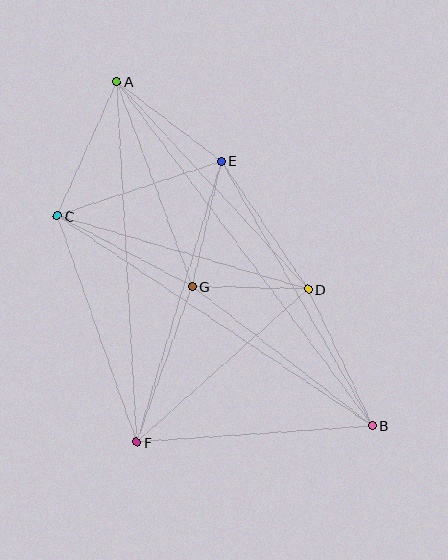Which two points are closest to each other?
Points D and G are closest to each other.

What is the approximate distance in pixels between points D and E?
The distance between D and E is approximately 155 pixels.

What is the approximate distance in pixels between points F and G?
The distance between F and G is approximately 165 pixels.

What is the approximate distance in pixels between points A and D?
The distance between A and D is approximately 282 pixels.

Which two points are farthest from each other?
Points A and B are farthest from each other.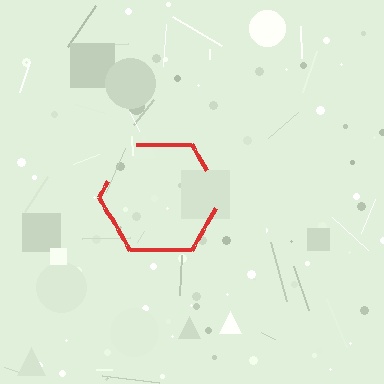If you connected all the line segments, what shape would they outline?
They would outline a hexagon.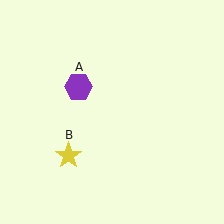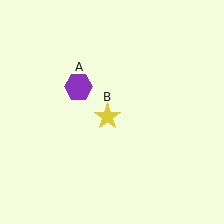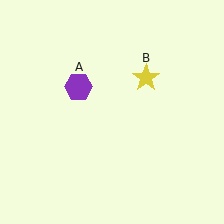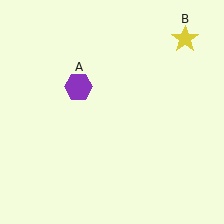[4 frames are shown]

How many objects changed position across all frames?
1 object changed position: yellow star (object B).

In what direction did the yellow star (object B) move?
The yellow star (object B) moved up and to the right.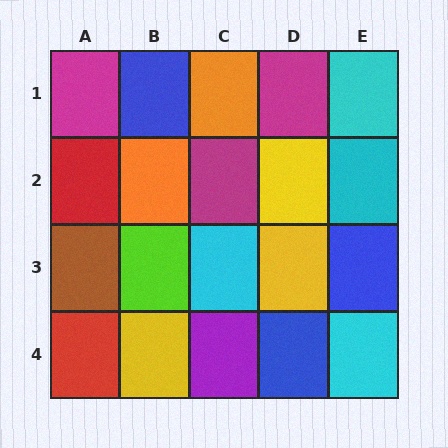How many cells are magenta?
3 cells are magenta.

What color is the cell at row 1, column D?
Magenta.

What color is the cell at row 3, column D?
Yellow.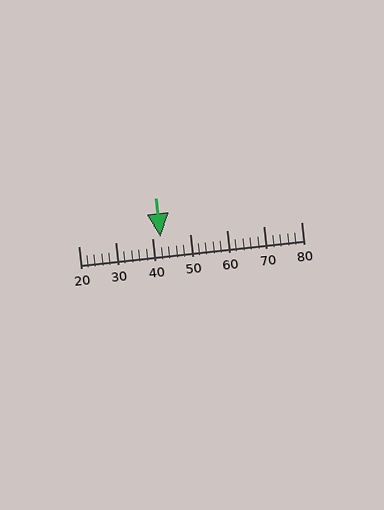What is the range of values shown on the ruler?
The ruler shows values from 20 to 80.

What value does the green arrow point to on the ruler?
The green arrow points to approximately 42.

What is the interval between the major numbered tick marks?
The major tick marks are spaced 10 units apart.